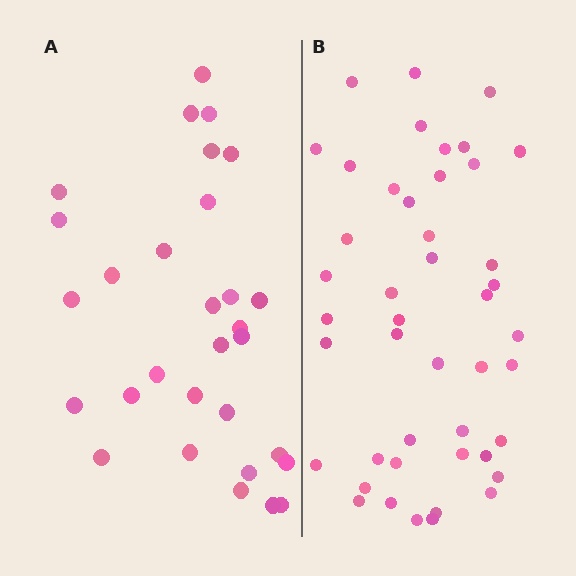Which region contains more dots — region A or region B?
Region B (the right region) has more dots.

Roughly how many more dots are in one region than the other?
Region B has approximately 15 more dots than region A.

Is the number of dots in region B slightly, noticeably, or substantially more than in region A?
Region B has substantially more. The ratio is roughly 1.5 to 1.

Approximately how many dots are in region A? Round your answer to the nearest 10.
About 30 dots.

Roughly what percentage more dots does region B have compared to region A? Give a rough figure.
About 50% more.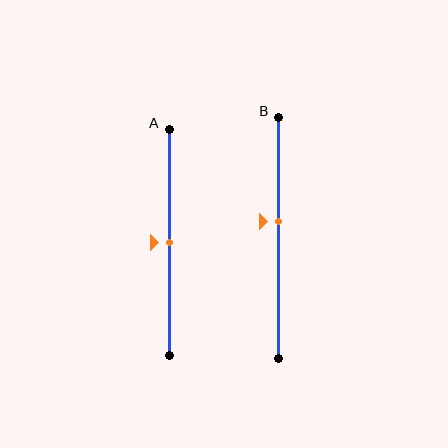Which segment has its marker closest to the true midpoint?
Segment A has its marker closest to the true midpoint.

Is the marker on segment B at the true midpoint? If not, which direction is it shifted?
No, the marker on segment B is shifted upward by about 7% of the segment length.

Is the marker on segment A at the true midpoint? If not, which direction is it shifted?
Yes, the marker on segment A is at the true midpoint.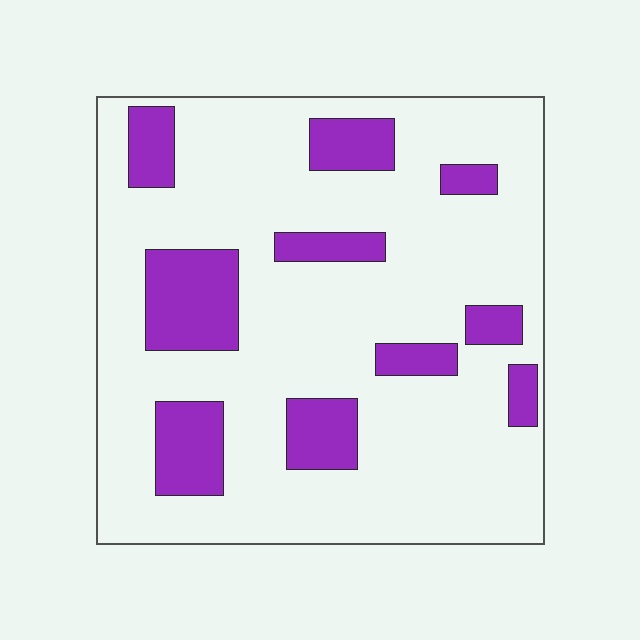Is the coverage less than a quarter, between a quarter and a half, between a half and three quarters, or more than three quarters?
Less than a quarter.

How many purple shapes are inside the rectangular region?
10.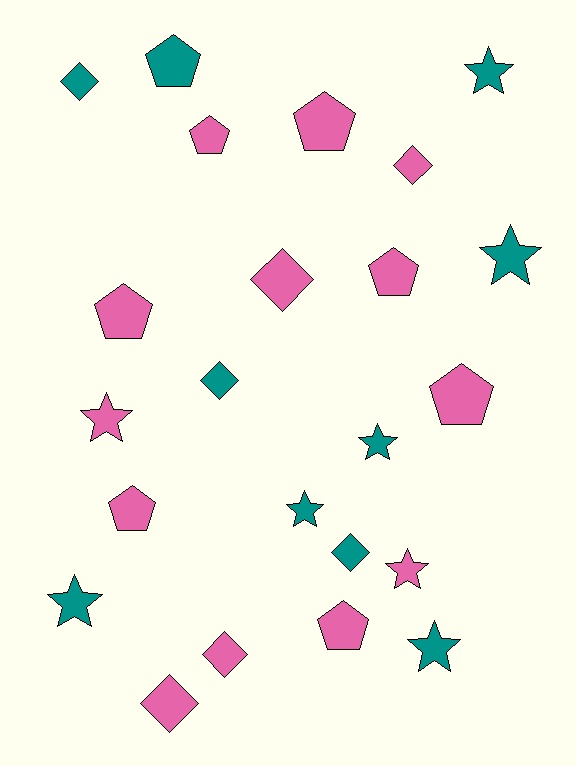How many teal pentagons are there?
There is 1 teal pentagon.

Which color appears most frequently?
Pink, with 13 objects.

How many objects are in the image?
There are 23 objects.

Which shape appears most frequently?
Pentagon, with 8 objects.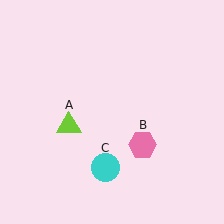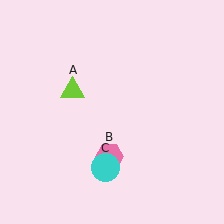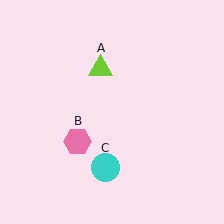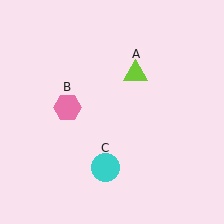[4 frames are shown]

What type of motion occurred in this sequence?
The lime triangle (object A), pink hexagon (object B) rotated clockwise around the center of the scene.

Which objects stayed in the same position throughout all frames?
Cyan circle (object C) remained stationary.